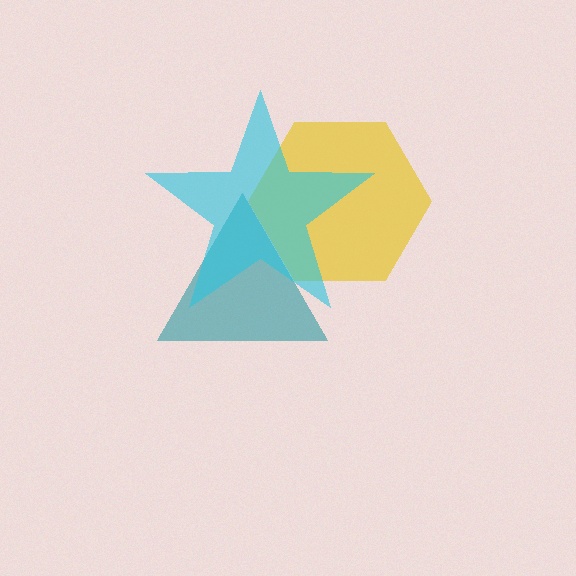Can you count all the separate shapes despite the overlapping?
Yes, there are 3 separate shapes.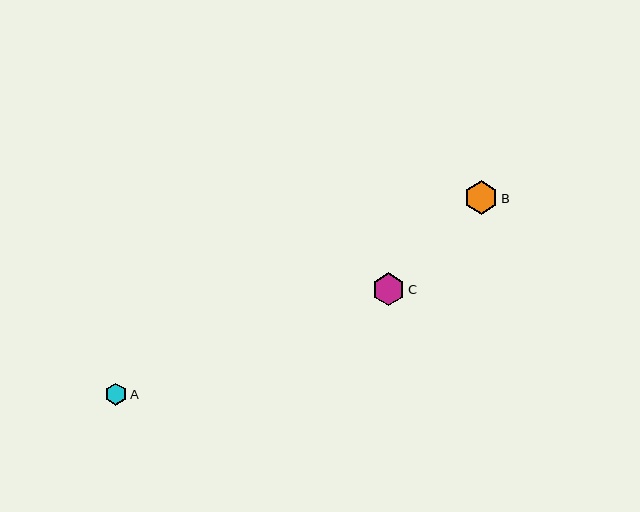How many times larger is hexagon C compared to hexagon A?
Hexagon C is approximately 1.5 times the size of hexagon A.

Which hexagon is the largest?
Hexagon B is the largest with a size of approximately 34 pixels.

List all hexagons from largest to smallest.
From largest to smallest: B, C, A.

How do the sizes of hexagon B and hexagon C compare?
Hexagon B and hexagon C are approximately the same size.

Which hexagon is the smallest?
Hexagon A is the smallest with a size of approximately 22 pixels.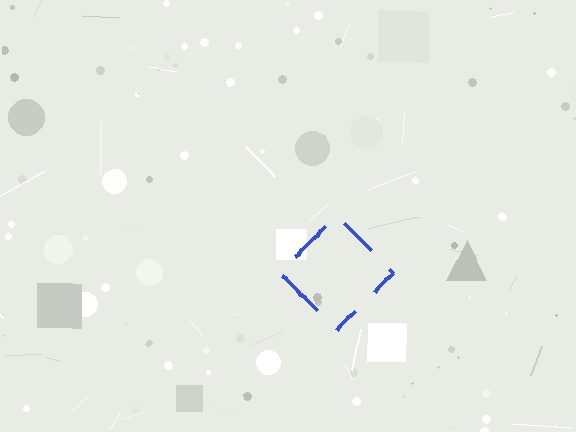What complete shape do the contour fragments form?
The contour fragments form a diamond.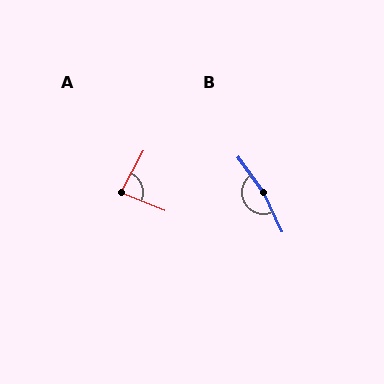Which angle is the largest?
B, at approximately 169 degrees.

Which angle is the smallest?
A, at approximately 84 degrees.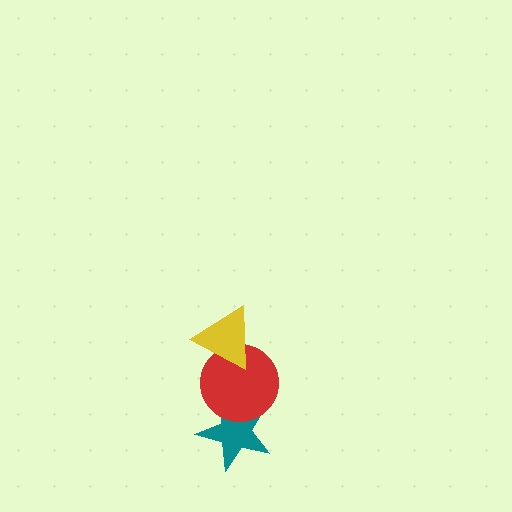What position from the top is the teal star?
The teal star is 3rd from the top.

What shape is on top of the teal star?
The red circle is on top of the teal star.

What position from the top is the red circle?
The red circle is 2nd from the top.